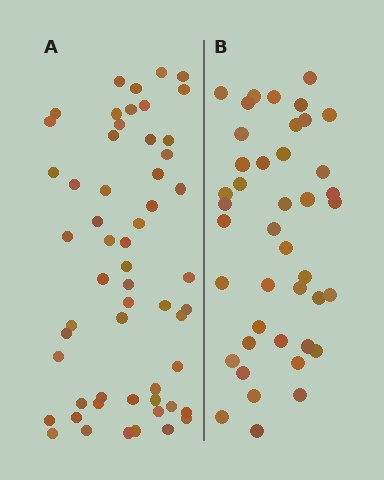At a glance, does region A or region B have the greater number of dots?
Region A (the left region) has more dots.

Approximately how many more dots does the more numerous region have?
Region A has approximately 15 more dots than region B.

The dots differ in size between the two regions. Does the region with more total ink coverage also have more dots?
No. Region B has more total ink coverage because its dots are larger, but region A actually contains more individual dots. Total area can be misleading — the number of items is what matters here.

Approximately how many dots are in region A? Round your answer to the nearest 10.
About 60 dots. (The exact count is 56, which rounds to 60.)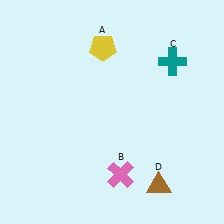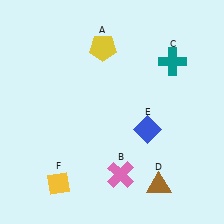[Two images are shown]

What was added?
A blue diamond (E), a yellow diamond (F) were added in Image 2.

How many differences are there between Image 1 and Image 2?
There are 2 differences between the two images.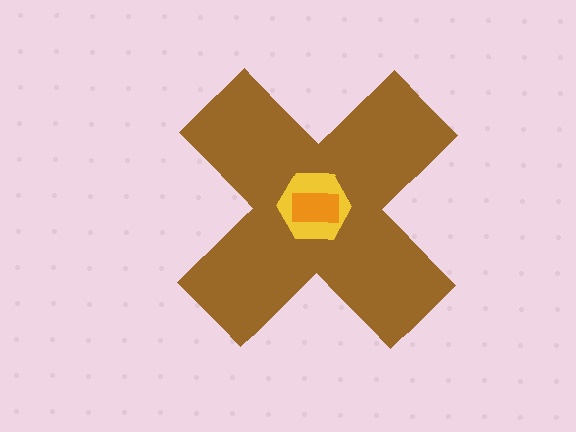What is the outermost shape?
The brown cross.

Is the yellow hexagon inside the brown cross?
Yes.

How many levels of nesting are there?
3.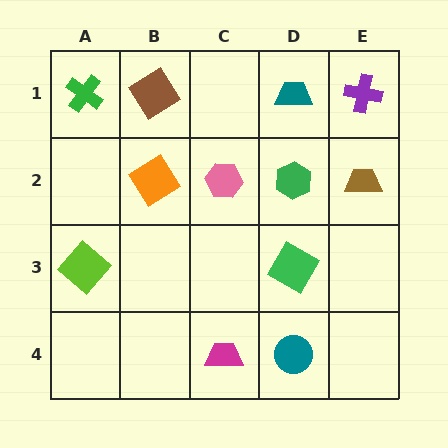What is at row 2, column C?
A pink hexagon.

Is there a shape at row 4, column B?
No, that cell is empty.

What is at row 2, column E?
A brown trapezoid.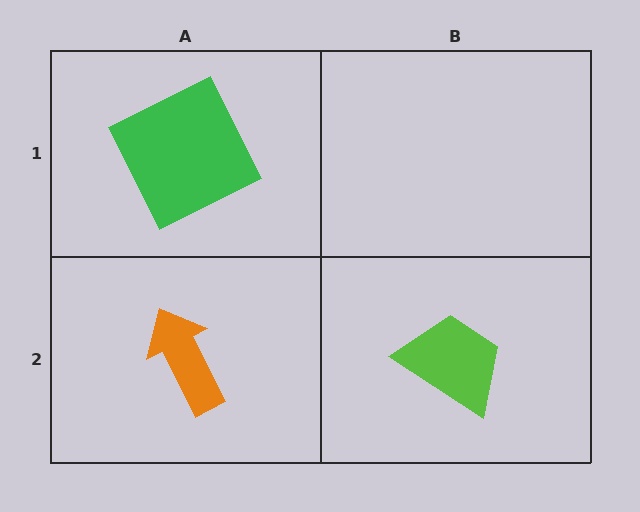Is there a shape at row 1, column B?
No, that cell is empty.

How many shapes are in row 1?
1 shape.